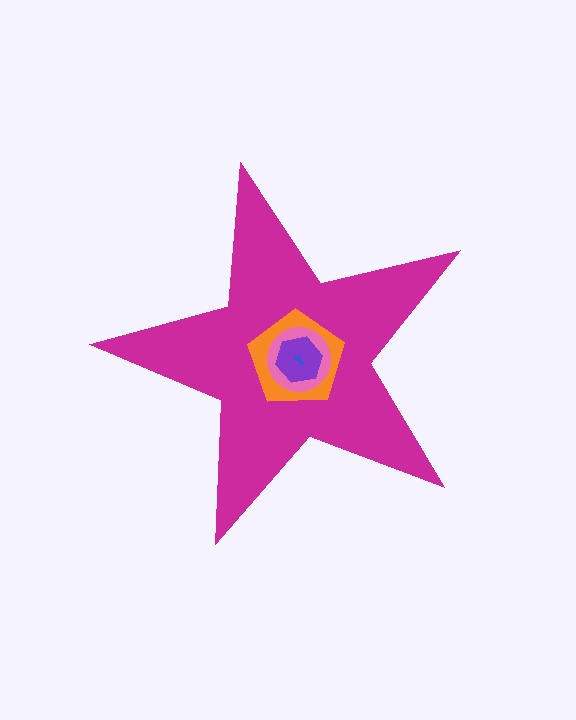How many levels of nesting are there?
5.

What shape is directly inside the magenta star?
The orange pentagon.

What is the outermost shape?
The magenta star.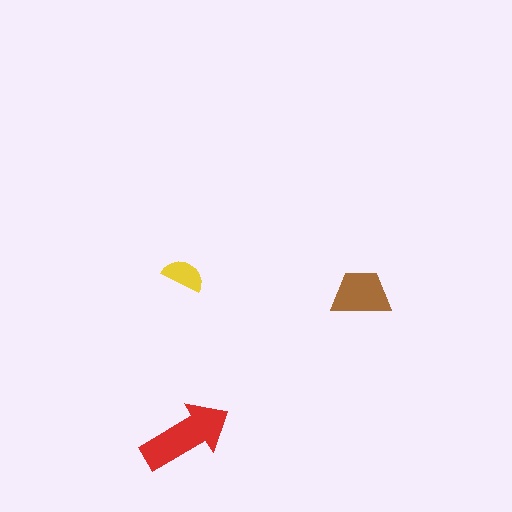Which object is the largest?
The red arrow.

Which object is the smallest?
The yellow semicircle.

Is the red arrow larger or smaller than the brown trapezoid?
Larger.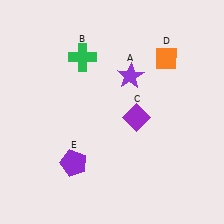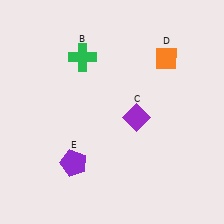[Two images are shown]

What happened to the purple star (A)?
The purple star (A) was removed in Image 2. It was in the top-right area of Image 1.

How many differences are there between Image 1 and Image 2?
There is 1 difference between the two images.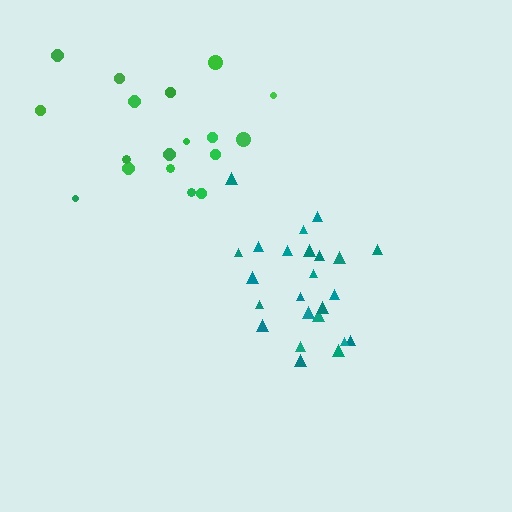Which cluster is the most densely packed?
Teal.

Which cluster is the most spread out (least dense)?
Green.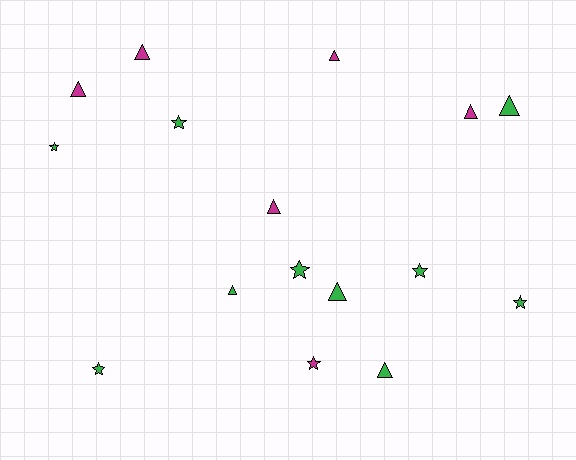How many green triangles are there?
There are 4 green triangles.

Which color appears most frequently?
Green, with 10 objects.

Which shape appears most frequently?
Triangle, with 9 objects.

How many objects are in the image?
There are 16 objects.